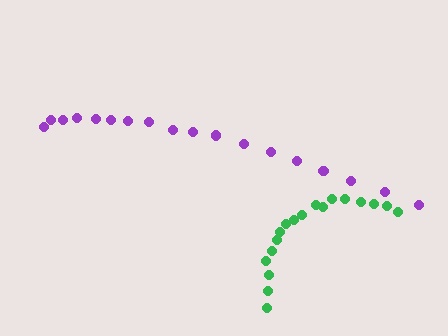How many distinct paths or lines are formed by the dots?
There are 2 distinct paths.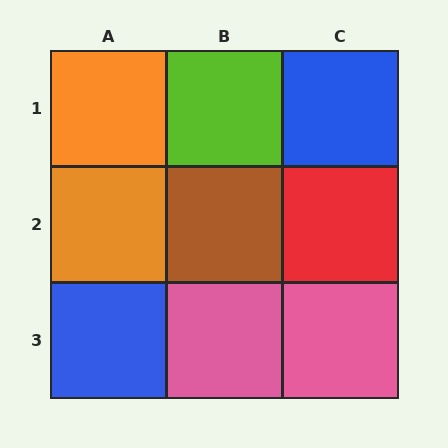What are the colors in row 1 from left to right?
Orange, lime, blue.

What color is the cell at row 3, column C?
Pink.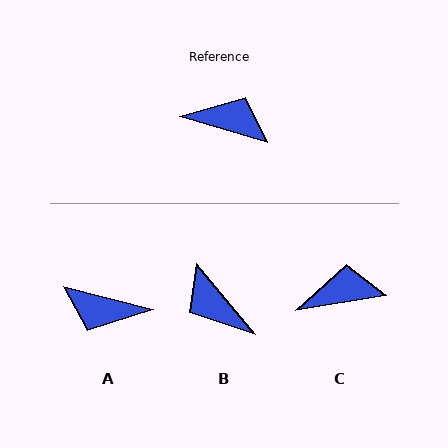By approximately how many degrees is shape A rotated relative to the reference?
Approximately 178 degrees clockwise.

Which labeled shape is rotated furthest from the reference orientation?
A, about 178 degrees away.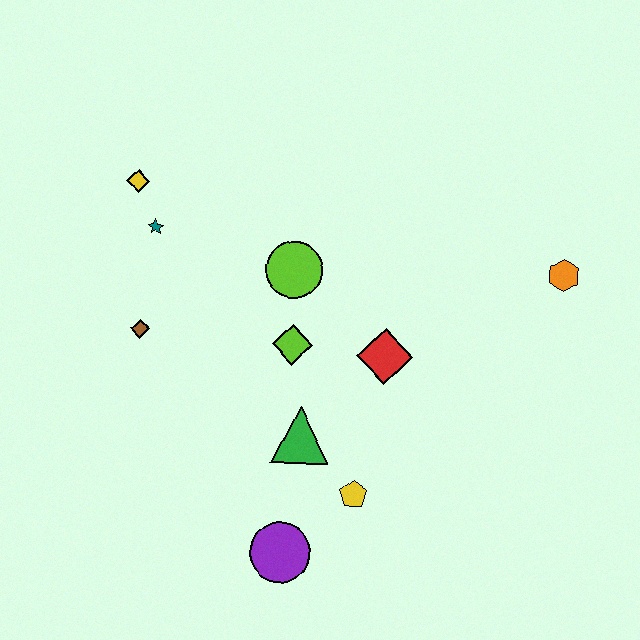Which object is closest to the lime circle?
The lime diamond is closest to the lime circle.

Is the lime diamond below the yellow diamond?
Yes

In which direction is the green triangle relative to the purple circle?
The green triangle is above the purple circle.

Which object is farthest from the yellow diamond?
The orange hexagon is farthest from the yellow diamond.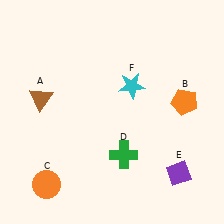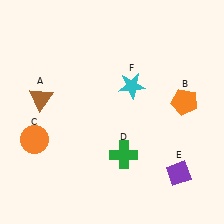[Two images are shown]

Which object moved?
The orange circle (C) moved up.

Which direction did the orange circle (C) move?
The orange circle (C) moved up.